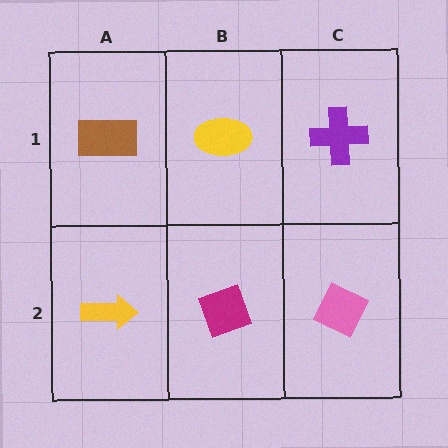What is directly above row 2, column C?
A purple cross.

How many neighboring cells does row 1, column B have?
3.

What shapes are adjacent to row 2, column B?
A yellow ellipse (row 1, column B), a yellow arrow (row 2, column A), a pink diamond (row 2, column C).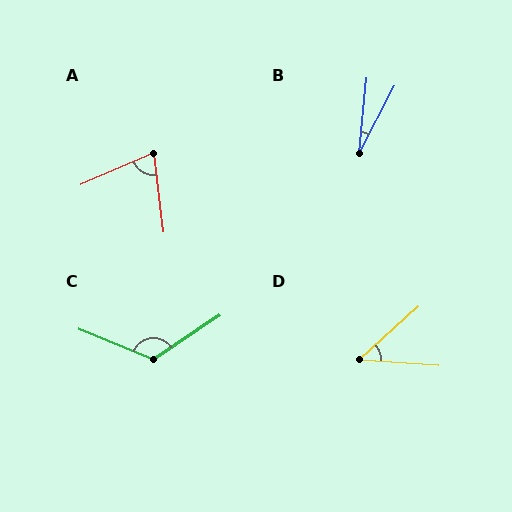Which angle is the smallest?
B, at approximately 22 degrees.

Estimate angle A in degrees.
Approximately 74 degrees.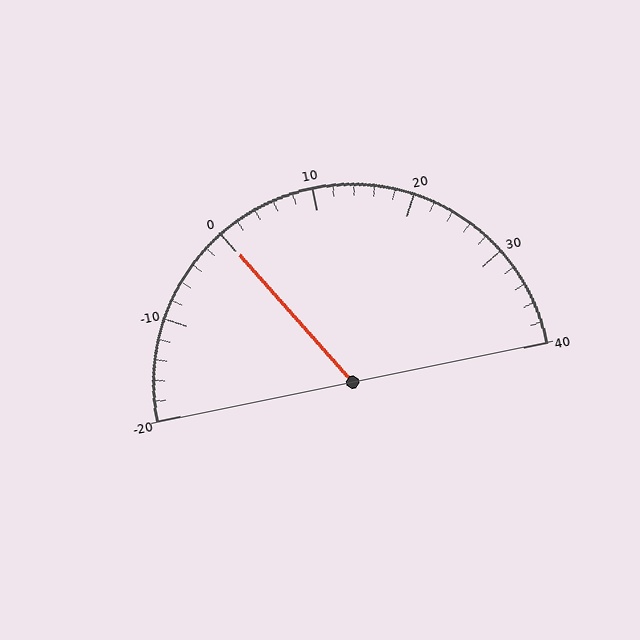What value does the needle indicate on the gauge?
The needle indicates approximately 0.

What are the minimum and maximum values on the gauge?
The gauge ranges from -20 to 40.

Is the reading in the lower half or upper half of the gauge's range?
The reading is in the lower half of the range (-20 to 40).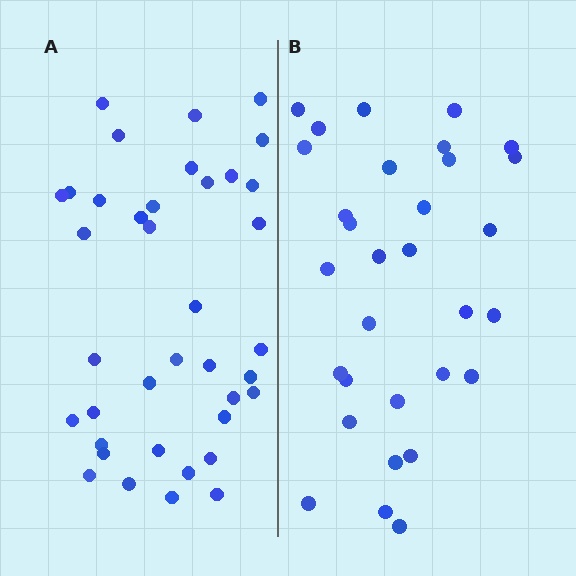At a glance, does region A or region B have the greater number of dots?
Region A (the left region) has more dots.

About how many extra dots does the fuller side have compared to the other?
Region A has roughly 8 or so more dots than region B.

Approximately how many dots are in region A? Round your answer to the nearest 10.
About 40 dots. (The exact count is 38, which rounds to 40.)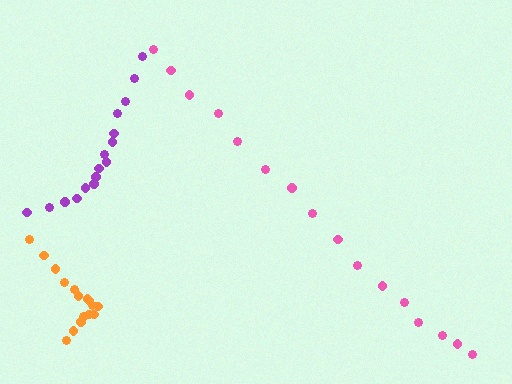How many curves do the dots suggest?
There are 3 distinct paths.